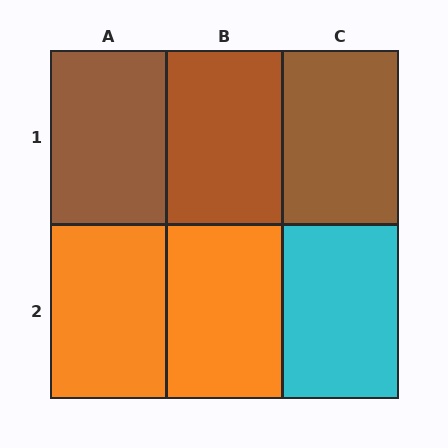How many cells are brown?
3 cells are brown.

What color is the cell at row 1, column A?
Brown.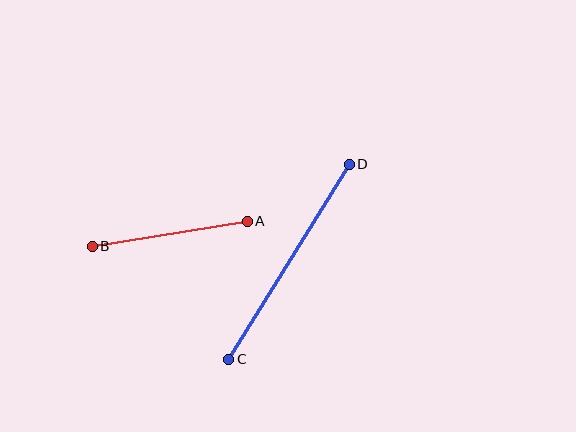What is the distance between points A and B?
The distance is approximately 157 pixels.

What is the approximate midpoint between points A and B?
The midpoint is at approximately (170, 234) pixels.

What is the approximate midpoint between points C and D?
The midpoint is at approximately (289, 262) pixels.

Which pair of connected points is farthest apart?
Points C and D are farthest apart.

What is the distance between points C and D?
The distance is approximately 229 pixels.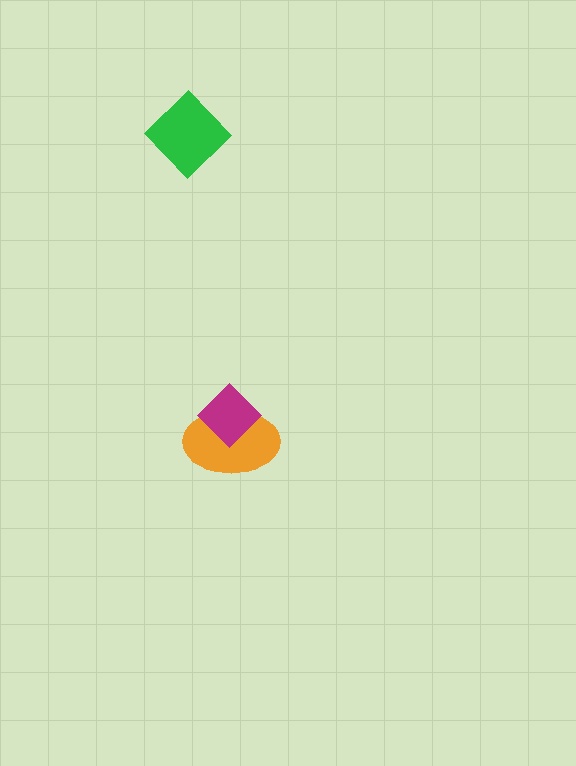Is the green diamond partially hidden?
No, no other shape covers it.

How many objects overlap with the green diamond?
0 objects overlap with the green diamond.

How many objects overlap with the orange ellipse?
1 object overlaps with the orange ellipse.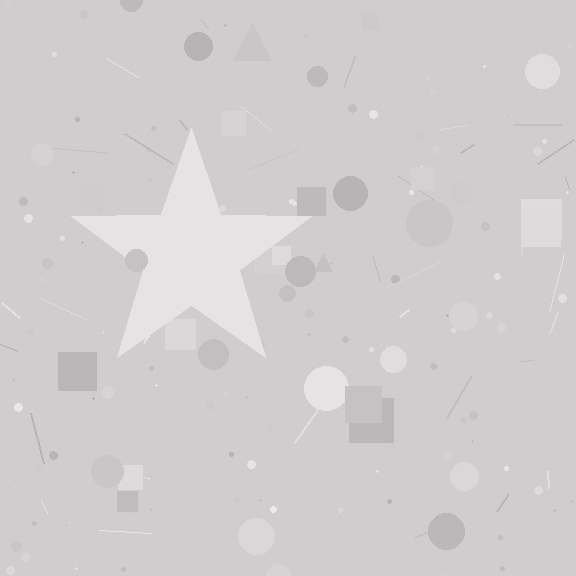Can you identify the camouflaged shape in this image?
The camouflaged shape is a star.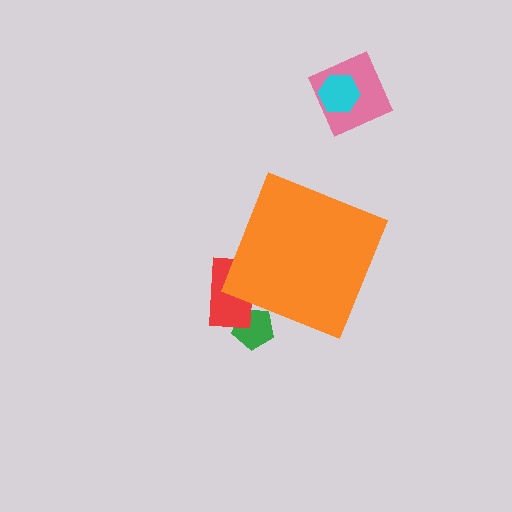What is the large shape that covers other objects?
An orange diamond.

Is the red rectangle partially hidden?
Yes, the red rectangle is partially hidden behind the orange diamond.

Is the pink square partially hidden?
No, the pink square is fully visible.